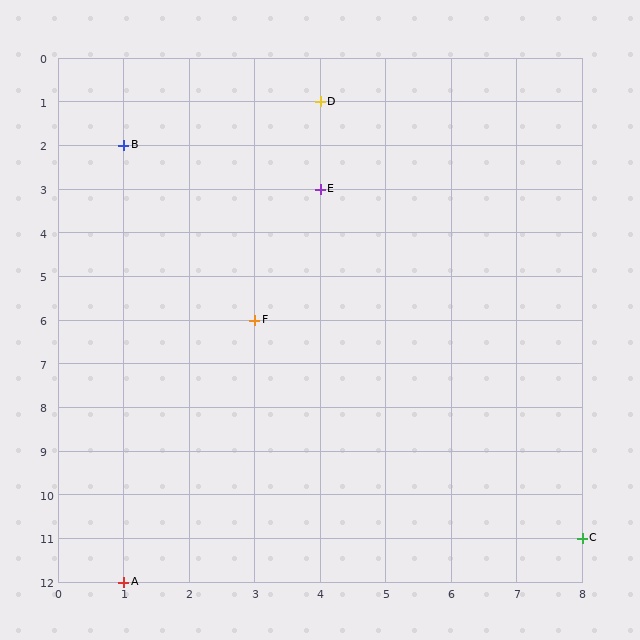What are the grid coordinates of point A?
Point A is at grid coordinates (1, 12).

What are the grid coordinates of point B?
Point B is at grid coordinates (1, 2).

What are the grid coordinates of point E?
Point E is at grid coordinates (4, 3).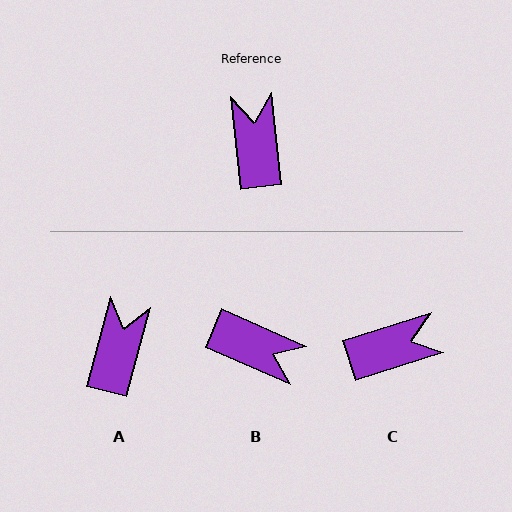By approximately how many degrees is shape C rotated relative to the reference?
Approximately 79 degrees clockwise.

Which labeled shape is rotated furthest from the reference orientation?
B, about 120 degrees away.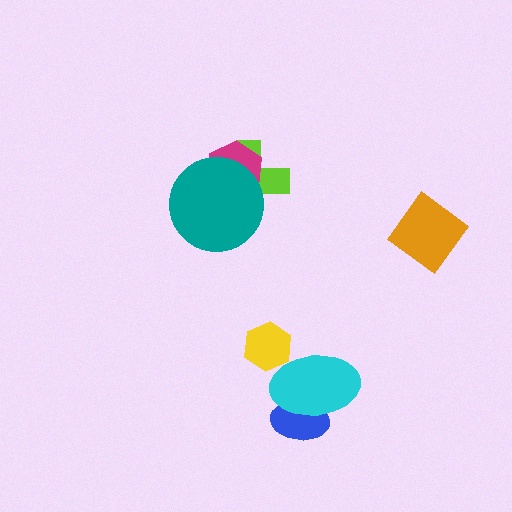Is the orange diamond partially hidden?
No, no other shape covers it.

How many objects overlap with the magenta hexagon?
2 objects overlap with the magenta hexagon.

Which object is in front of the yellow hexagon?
The cyan ellipse is in front of the yellow hexagon.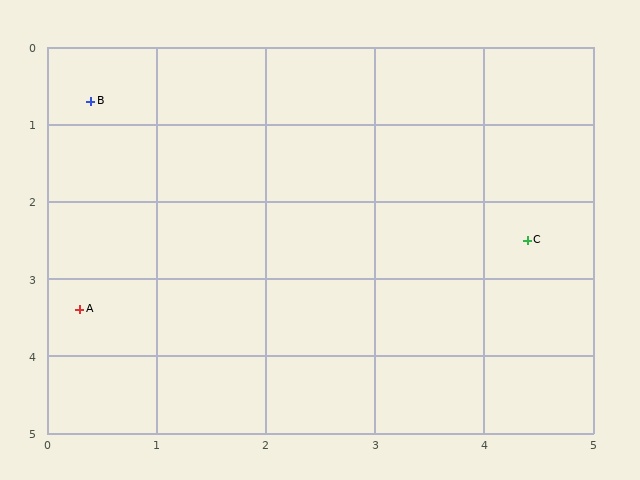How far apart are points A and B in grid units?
Points A and B are about 2.7 grid units apart.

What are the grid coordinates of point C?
Point C is at approximately (4.4, 2.5).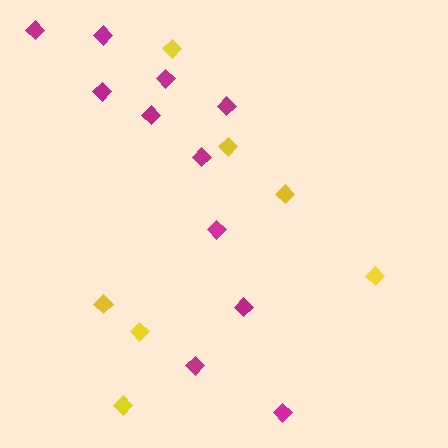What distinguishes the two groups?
There are 2 groups: one group of magenta diamonds (11) and one group of yellow diamonds (7).